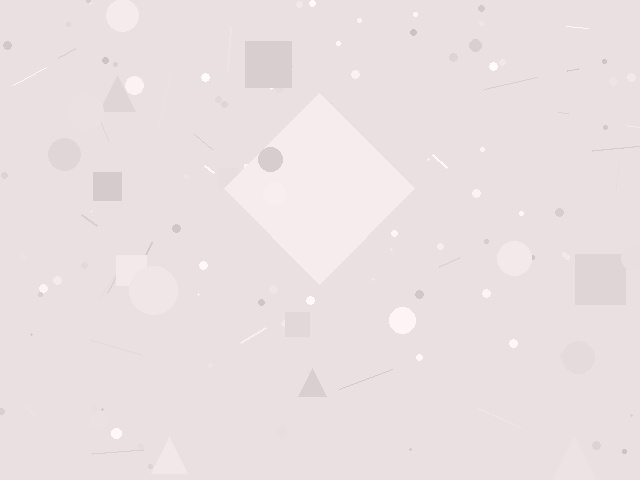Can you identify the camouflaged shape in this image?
The camouflaged shape is a diamond.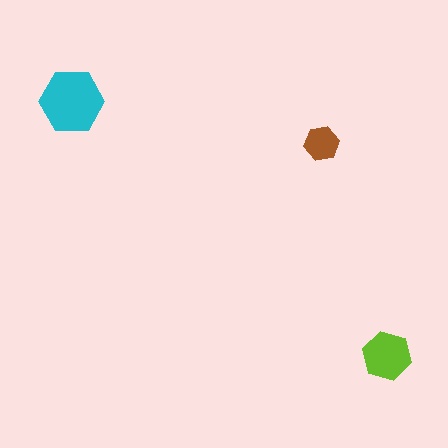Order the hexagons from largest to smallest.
the cyan one, the lime one, the brown one.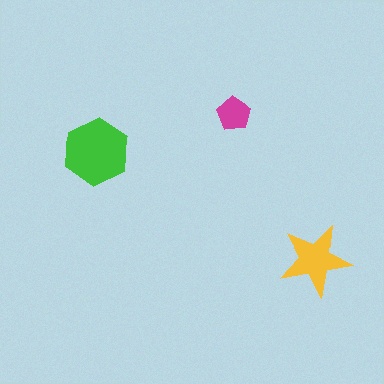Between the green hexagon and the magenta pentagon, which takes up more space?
The green hexagon.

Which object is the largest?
The green hexagon.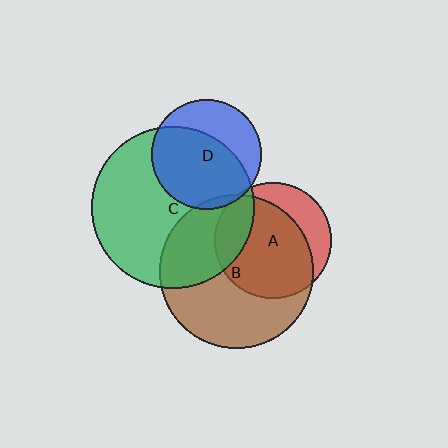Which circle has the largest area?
Circle C (green).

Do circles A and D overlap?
Yes.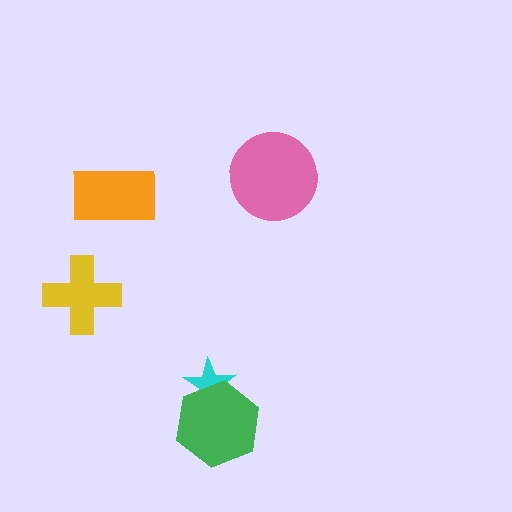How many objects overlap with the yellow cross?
0 objects overlap with the yellow cross.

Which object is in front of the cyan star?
The green hexagon is in front of the cyan star.